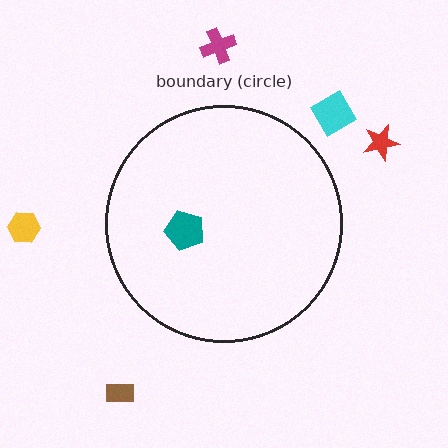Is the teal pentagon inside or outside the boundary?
Inside.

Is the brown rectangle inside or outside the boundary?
Outside.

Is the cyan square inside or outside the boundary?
Outside.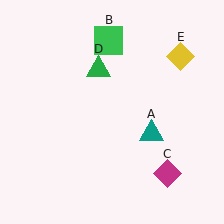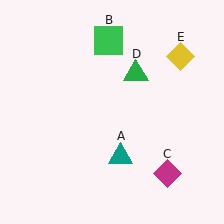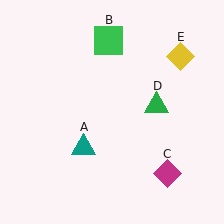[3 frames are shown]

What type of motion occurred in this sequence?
The teal triangle (object A), green triangle (object D) rotated clockwise around the center of the scene.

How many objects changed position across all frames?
2 objects changed position: teal triangle (object A), green triangle (object D).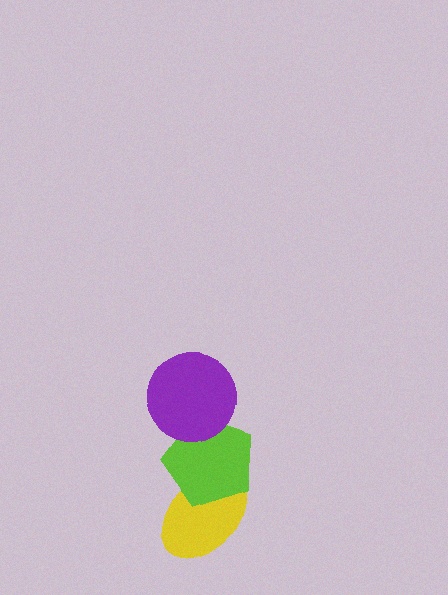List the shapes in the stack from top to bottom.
From top to bottom: the purple circle, the lime pentagon, the yellow ellipse.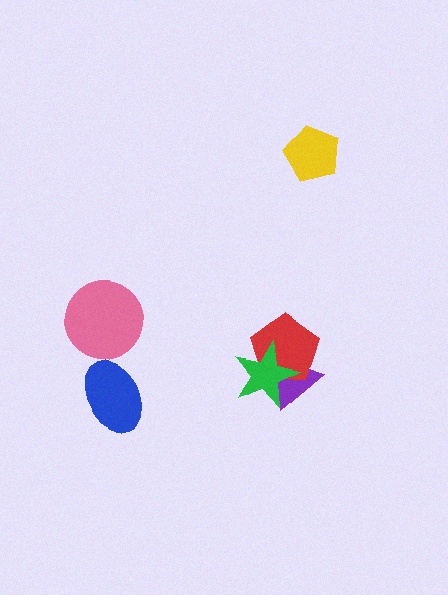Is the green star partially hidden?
No, no other shape covers it.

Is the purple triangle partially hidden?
Yes, it is partially covered by another shape.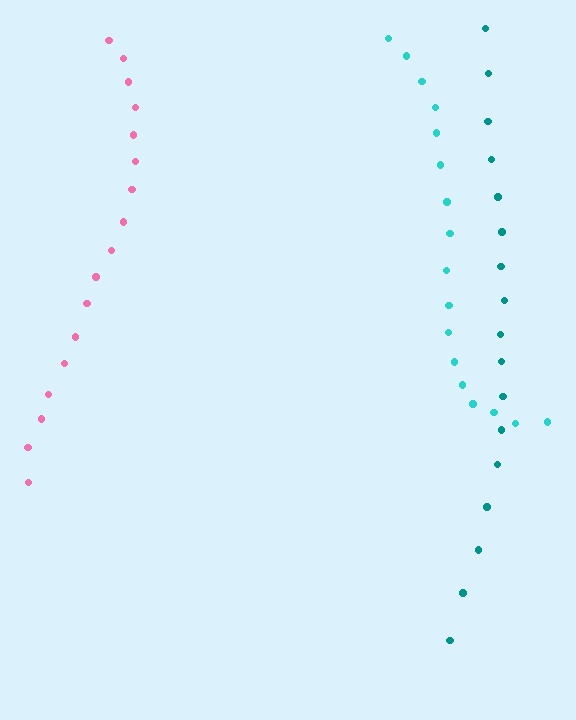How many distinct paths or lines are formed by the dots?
There are 3 distinct paths.